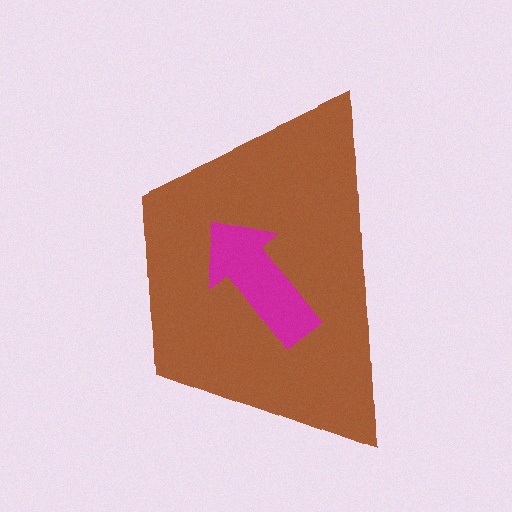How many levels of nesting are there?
2.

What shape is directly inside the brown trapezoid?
The magenta arrow.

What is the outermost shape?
The brown trapezoid.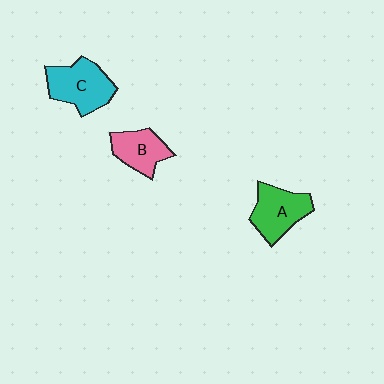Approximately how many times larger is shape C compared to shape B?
Approximately 1.4 times.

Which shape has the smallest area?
Shape B (pink).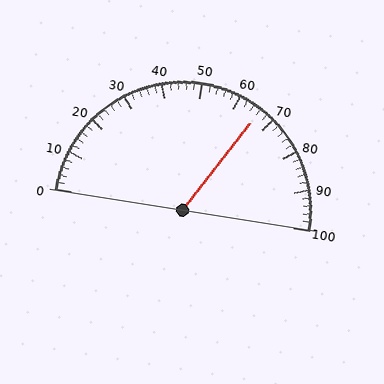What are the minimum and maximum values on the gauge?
The gauge ranges from 0 to 100.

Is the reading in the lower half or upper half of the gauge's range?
The reading is in the upper half of the range (0 to 100).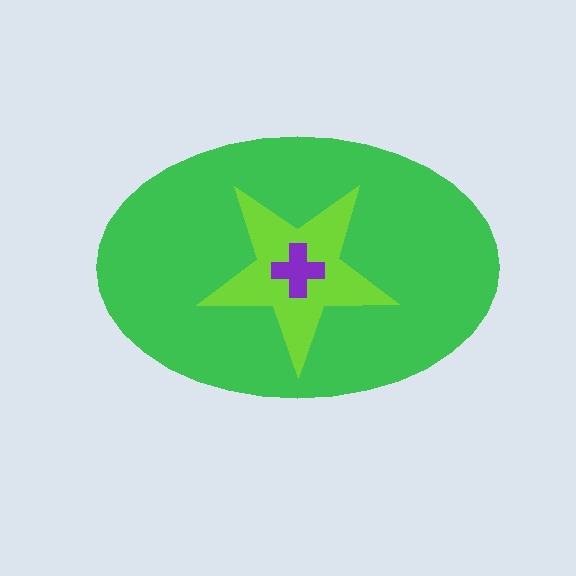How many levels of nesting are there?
3.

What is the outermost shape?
The green ellipse.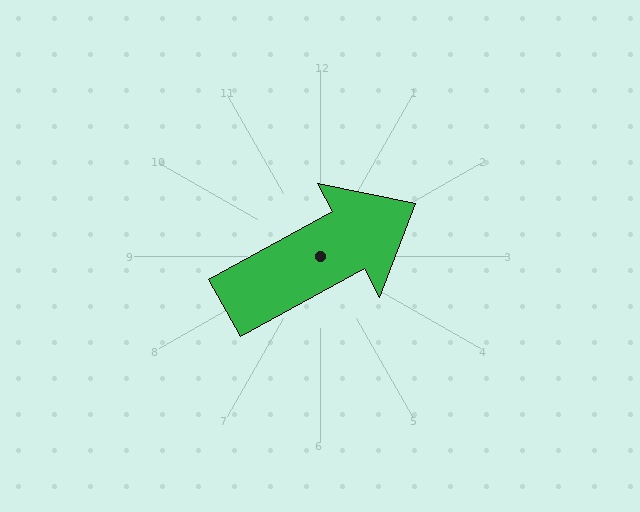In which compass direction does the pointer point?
Northeast.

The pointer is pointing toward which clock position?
Roughly 2 o'clock.